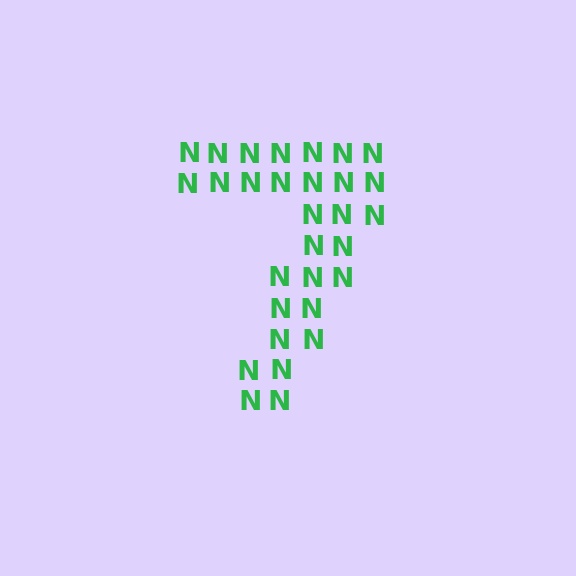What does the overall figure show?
The overall figure shows the digit 7.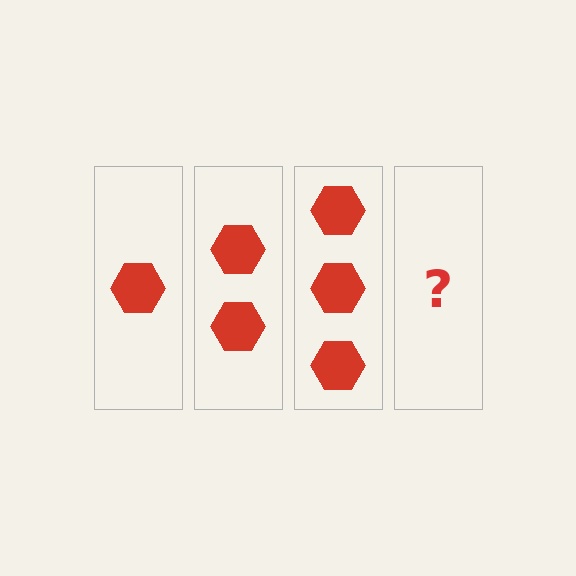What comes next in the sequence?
The next element should be 4 hexagons.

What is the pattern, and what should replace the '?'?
The pattern is that each step adds one more hexagon. The '?' should be 4 hexagons.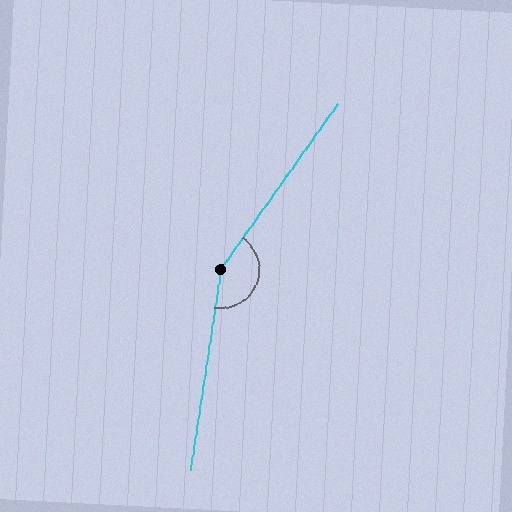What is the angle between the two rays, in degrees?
Approximately 154 degrees.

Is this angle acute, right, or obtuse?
It is obtuse.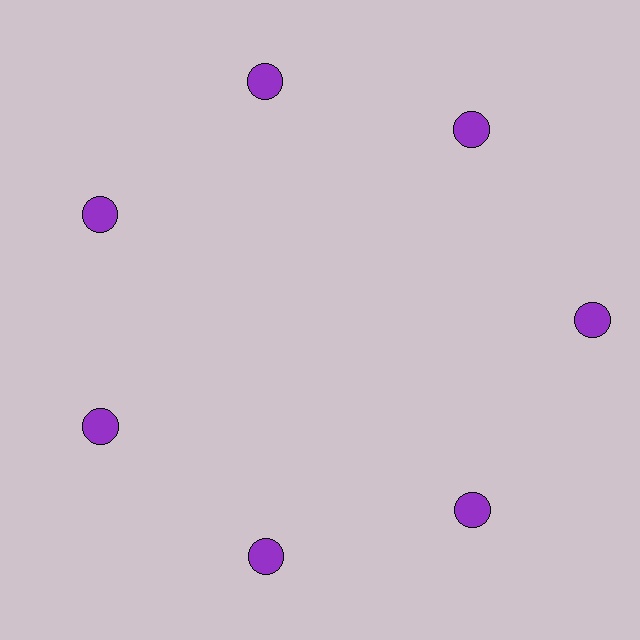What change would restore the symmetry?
The symmetry would be restored by moving it inward, back onto the ring so that all 7 circles sit at equal angles and equal distance from the center.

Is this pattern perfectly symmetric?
No. The 7 purple circles are arranged in a ring, but one element near the 3 o'clock position is pushed outward from the center, breaking the 7-fold rotational symmetry.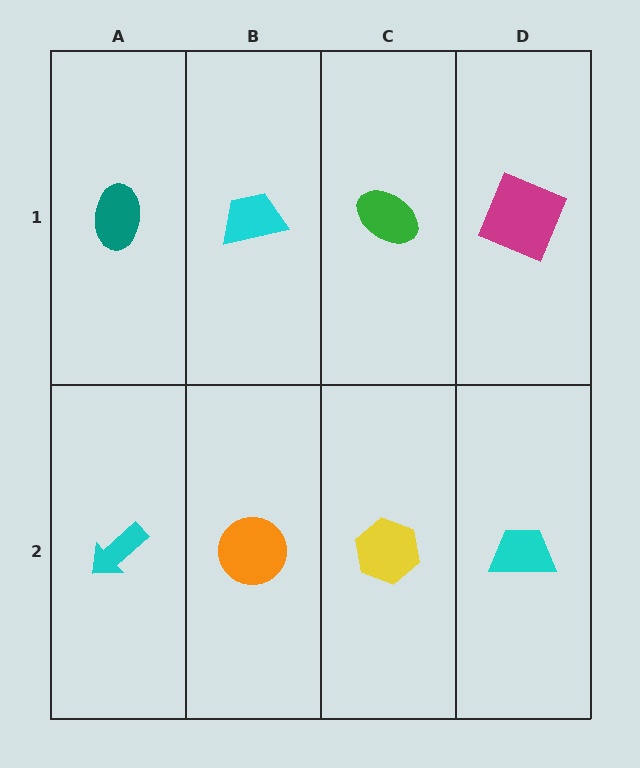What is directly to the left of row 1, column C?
A cyan trapezoid.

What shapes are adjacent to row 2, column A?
A teal ellipse (row 1, column A), an orange circle (row 2, column B).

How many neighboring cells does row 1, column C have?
3.